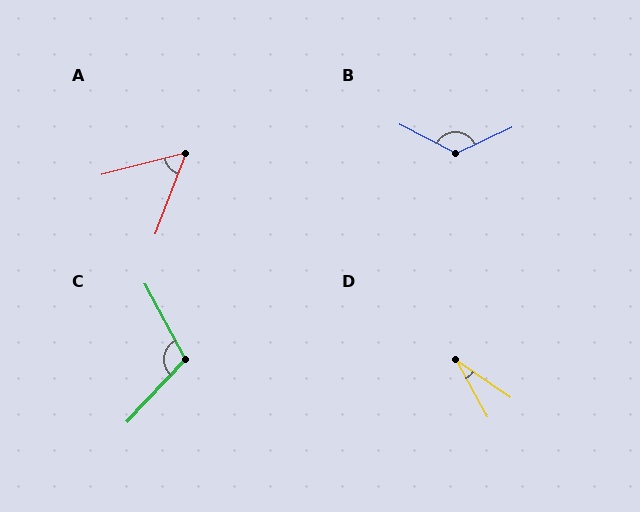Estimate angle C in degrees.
Approximately 109 degrees.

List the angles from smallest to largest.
D (27°), A (55°), C (109°), B (128°).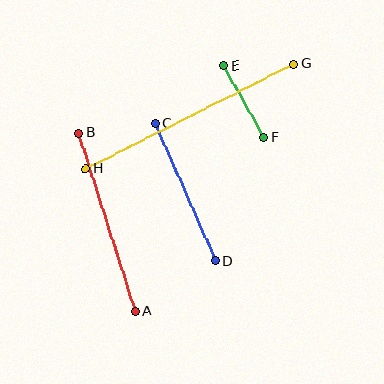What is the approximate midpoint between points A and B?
The midpoint is at approximately (107, 222) pixels.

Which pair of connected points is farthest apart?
Points G and H are farthest apart.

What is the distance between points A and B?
The distance is approximately 187 pixels.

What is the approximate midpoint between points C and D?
The midpoint is at approximately (185, 192) pixels.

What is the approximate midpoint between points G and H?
The midpoint is at approximately (190, 116) pixels.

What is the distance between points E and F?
The distance is approximately 83 pixels.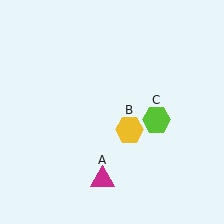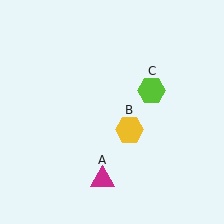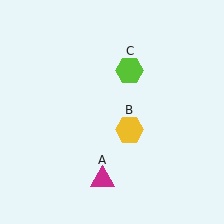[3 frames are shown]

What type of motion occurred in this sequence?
The lime hexagon (object C) rotated counterclockwise around the center of the scene.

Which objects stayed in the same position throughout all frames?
Magenta triangle (object A) and yellow hexagon (object B) remained stationary.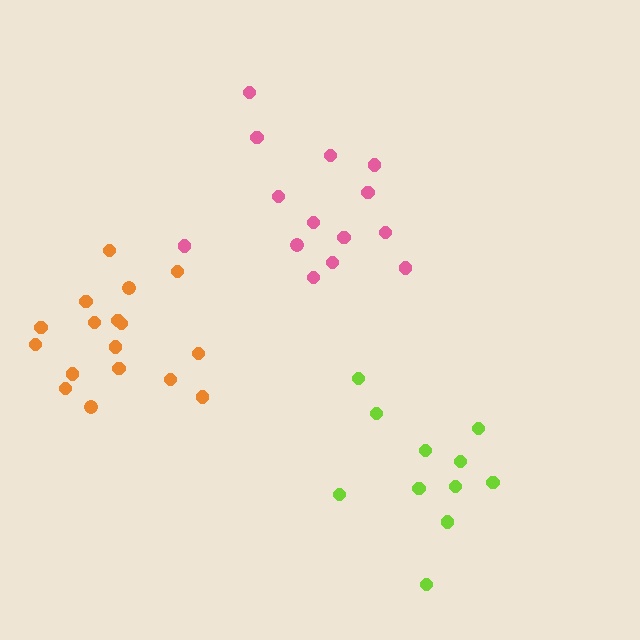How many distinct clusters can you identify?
There are 3 distinct clusters.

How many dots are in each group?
Group 1: 14 dots, Group 2: 17 dots, Group 3: 11 dots (42 total).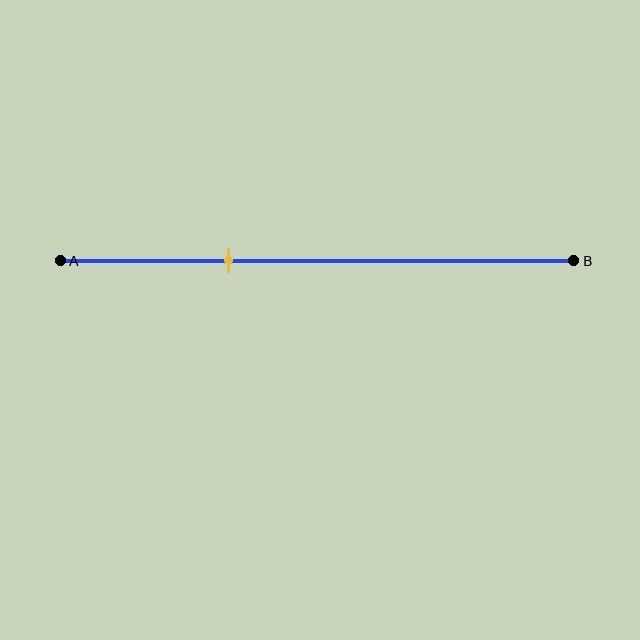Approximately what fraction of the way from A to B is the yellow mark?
The yellow mark is approximately 35% of the way from A to B.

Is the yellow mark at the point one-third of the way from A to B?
Yes, the mark is approximately at the one-third point.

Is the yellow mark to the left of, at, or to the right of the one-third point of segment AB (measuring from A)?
The yellow mark is approximately at the one-third point of segment AB.